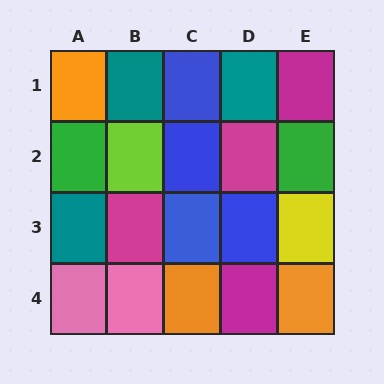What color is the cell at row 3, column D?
Blue.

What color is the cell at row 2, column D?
Magenta.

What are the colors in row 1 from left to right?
Orange, teal, blue, teal, magenta.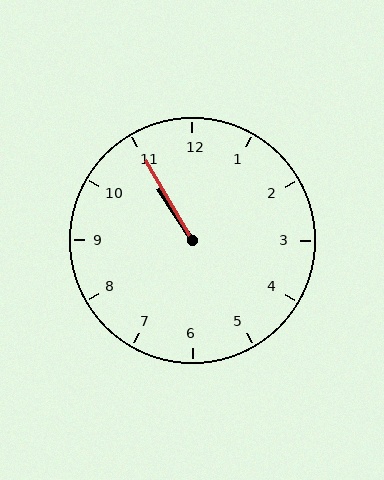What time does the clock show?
10:55.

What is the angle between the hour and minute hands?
Approximately 2 degrees.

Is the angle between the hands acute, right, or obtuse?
It is acute.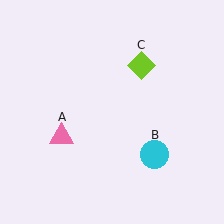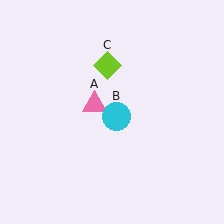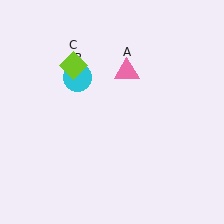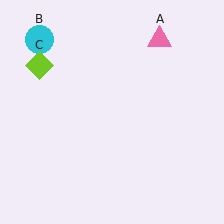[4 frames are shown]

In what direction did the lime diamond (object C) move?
The lime diamond (object C) moved left.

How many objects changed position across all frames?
3 objects changed position: pink triangle (object A), cyan circle (object B), lime diamond (object C).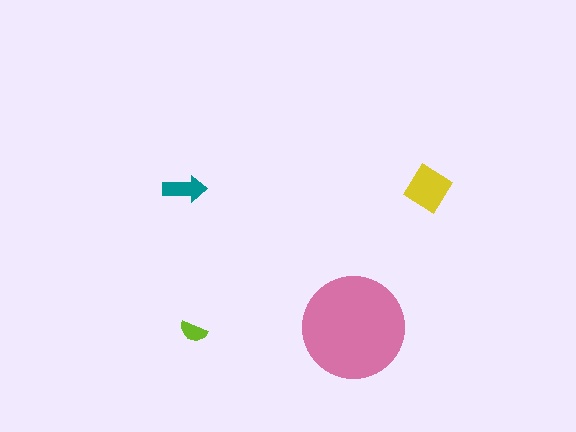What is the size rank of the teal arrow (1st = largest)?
3rd.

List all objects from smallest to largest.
The lime semicircle, the teal arrow, the yellow diamond, the pink circle.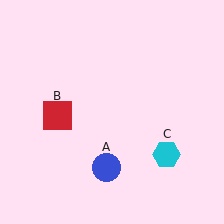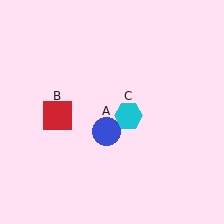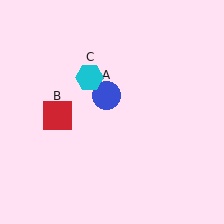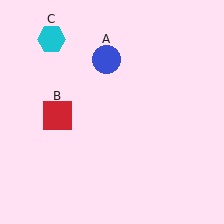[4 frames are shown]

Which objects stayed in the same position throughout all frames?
Red square (object B) remained stationary.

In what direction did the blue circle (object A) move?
The blue circle (object A) moved up.